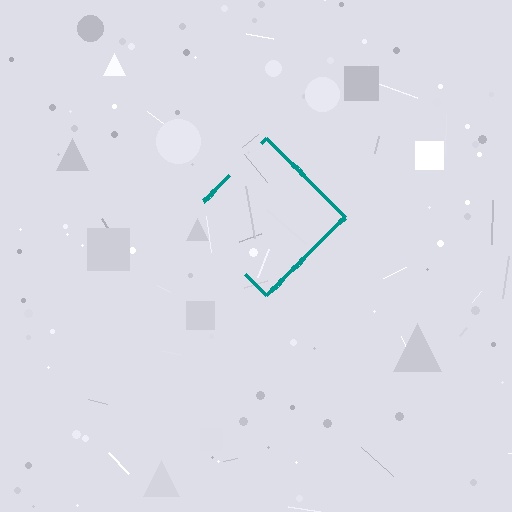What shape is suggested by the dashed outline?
The dashed outline suggests a diamond.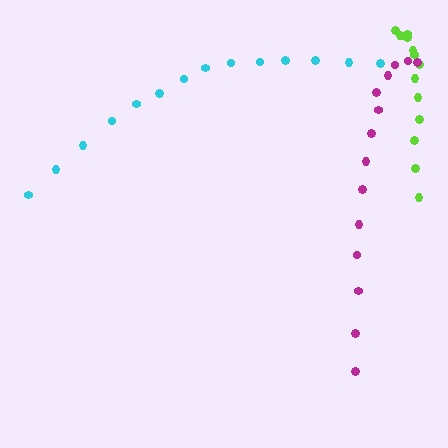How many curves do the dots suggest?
There are 3 distinct paths.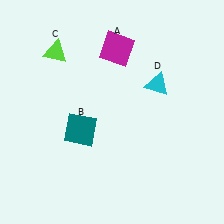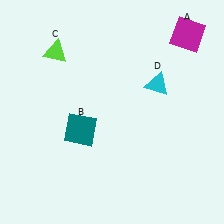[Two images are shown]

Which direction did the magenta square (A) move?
The magenta square (A) moved right.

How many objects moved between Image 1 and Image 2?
1 object moved between the two images.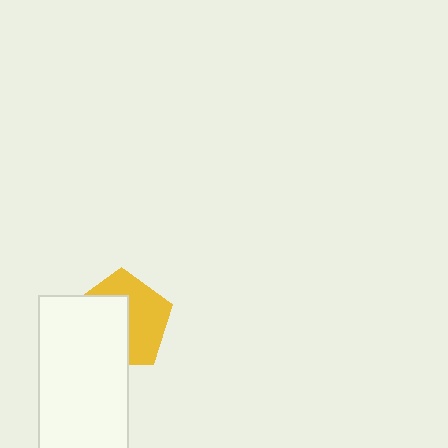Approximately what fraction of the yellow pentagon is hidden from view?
Roughly 50% of the yellow pentagon is hidden behind the white rectangle.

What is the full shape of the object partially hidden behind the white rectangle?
The partially hidden object is a yellow pentagon.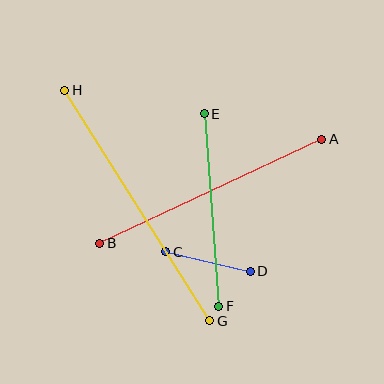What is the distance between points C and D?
The distance is approximately 87 pixels.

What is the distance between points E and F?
The distance is approximately 193 pixels.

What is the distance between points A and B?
The distance is approximately 245 pixels.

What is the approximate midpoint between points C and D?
The midpoint is at approximately (208, 261) pixels.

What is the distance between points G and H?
The distance is approximately 272 pixels.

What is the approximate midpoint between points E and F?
The midpoint is at approximately (212, 210) pixels.